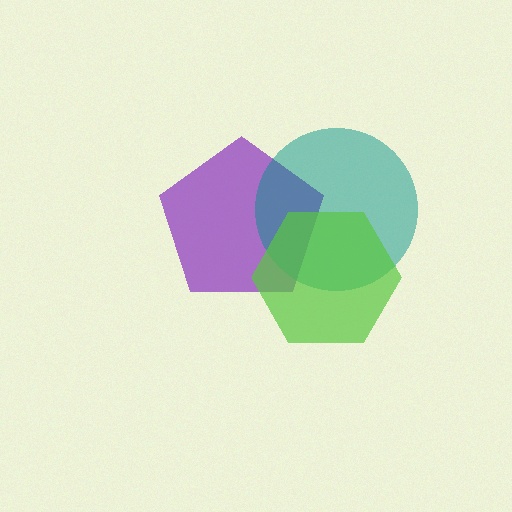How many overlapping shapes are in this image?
There are 3 overlapping shapes in the image.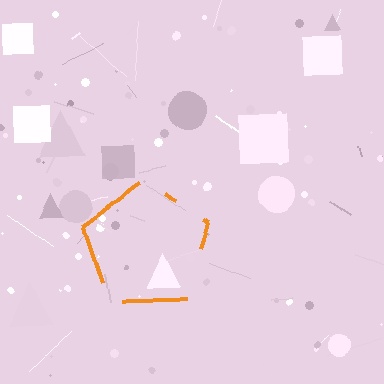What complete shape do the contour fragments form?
The contour fragments form a pentagon.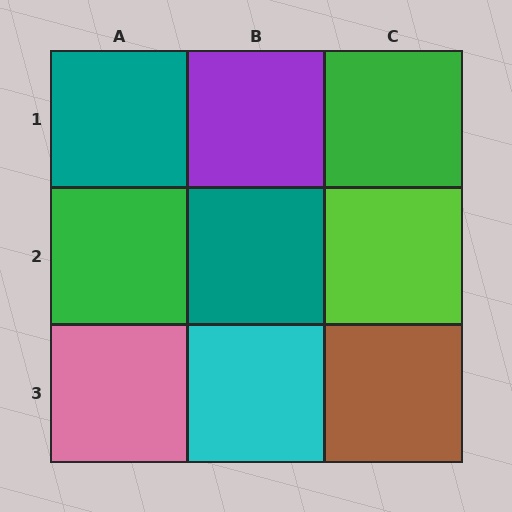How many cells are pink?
1 cell is pink.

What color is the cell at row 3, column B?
Cyan.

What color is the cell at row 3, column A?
Pink.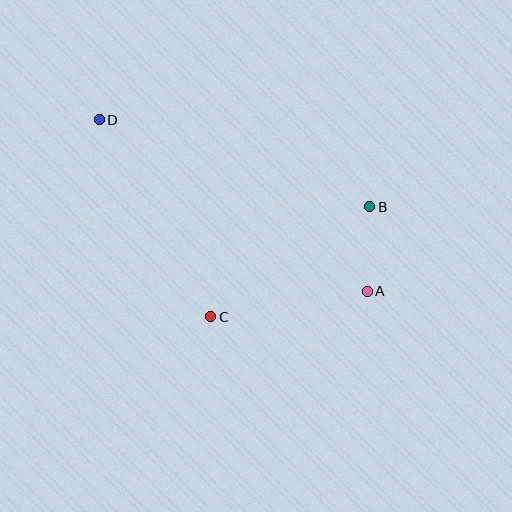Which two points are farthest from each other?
Points A and D are farthest from each other.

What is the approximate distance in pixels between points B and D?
The distance between B and D is approximately 284 pixels.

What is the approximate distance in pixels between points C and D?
The distance between C and D is approximately 226 pixels.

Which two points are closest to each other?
Points A and B are closest to each other.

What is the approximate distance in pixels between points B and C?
The distance between B and C is approximately 193 pixels.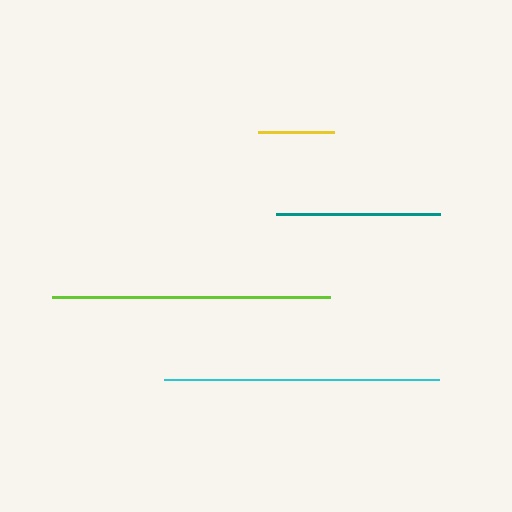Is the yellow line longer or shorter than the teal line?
The teal line is longer than the yellow line.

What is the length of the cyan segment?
The cyan segment is approximately 274 pixels long.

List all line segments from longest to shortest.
From longest to shortest: lime, cyan, teal, yellow.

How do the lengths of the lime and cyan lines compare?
The lime and cyan lines are approximately the same length.